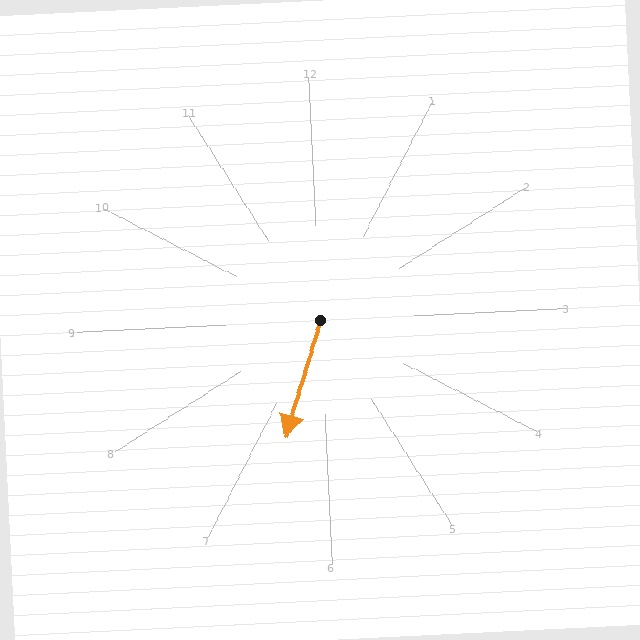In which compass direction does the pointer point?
South.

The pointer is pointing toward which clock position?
Roughly 7 o'clock.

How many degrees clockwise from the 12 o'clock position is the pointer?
Approximately 199 degrees.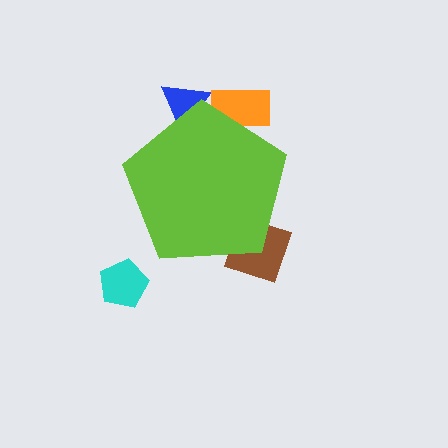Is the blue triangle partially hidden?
Yes, the blue triangle is partially hidden behind the lime pentagon.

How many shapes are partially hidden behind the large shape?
3 shapes are partially hidden.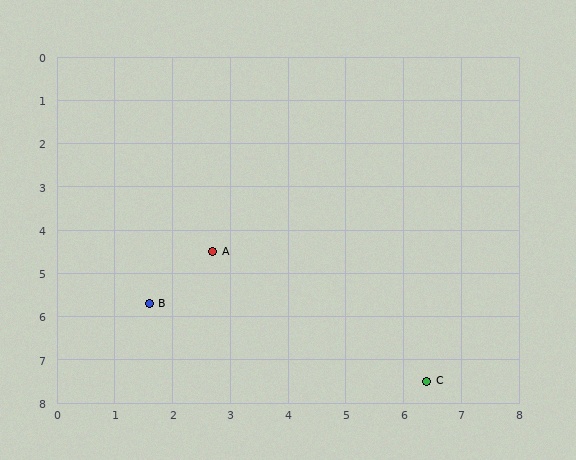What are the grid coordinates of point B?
Point B is at approximately (1.6, 5.7).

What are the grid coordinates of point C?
Point C is at approximately (6.4, 7.5).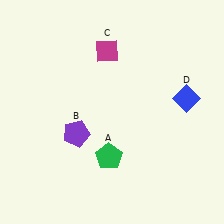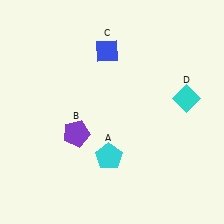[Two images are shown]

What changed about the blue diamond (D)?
In Image 1, D is blue. In Image 2, it changed to cyan.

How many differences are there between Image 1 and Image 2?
There are 3 differences between the two images.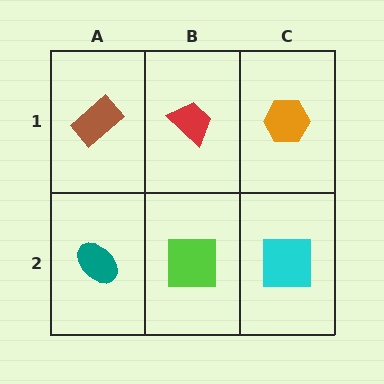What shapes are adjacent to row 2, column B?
A red trapezoid (row 1, column B), a teal ellipse (row 2, column A), a cyan square (row 2, column C).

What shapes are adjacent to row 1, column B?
A lime square (row 2, column B), a brown rectangle (row 1, column A), an orange hexagon (row 1, column C).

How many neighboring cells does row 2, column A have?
2.